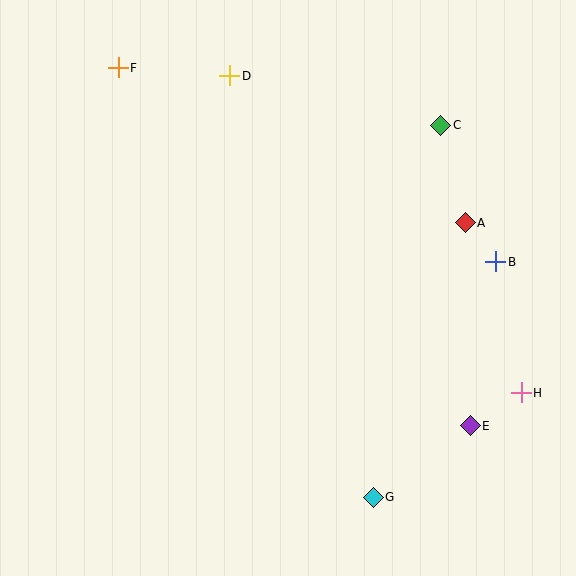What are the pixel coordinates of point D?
Point D is at (230, 76).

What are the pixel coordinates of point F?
Point F is at (118, 68).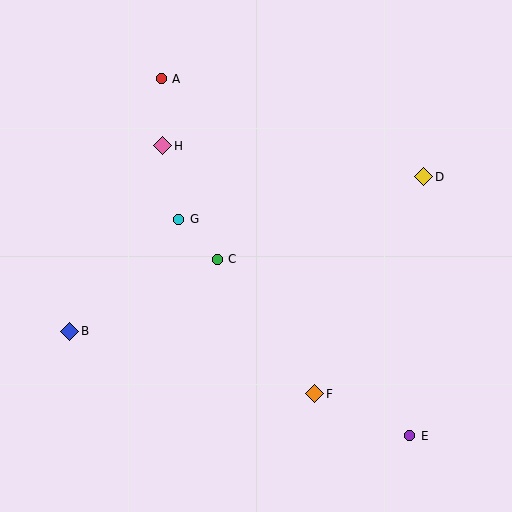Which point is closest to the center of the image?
Point C at (217, 259) is closest to the center.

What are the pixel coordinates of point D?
Point D is at (424, 177).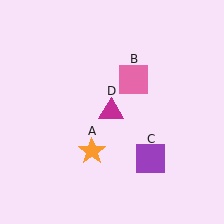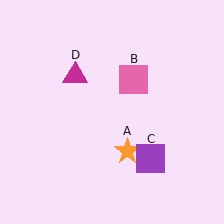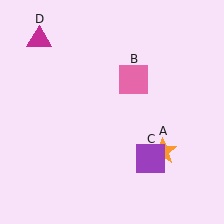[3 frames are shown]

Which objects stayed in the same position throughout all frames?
Pink square (object B) and purple square (object C) remained stationary.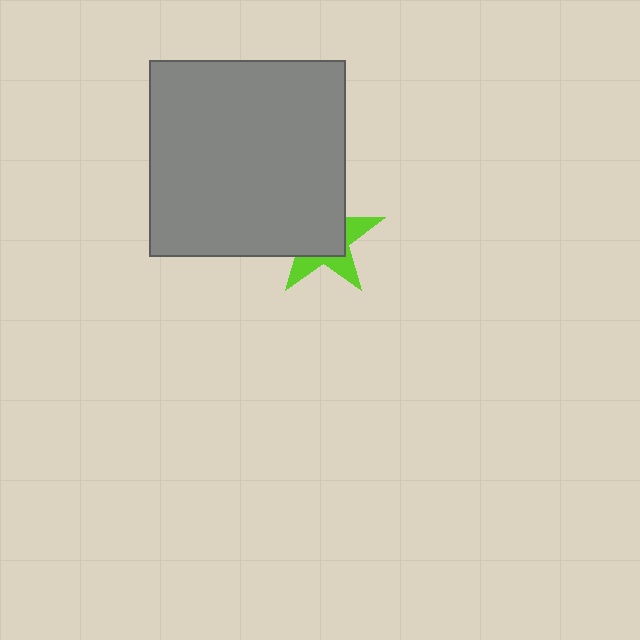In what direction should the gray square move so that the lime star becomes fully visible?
The gray square should move toward the upper-left. That is the shortest direction to clear the overlap and leave the lime star fully visible.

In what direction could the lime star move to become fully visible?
The lime star could move toward the lower-right. That would shift it out from behind the gray square entirely.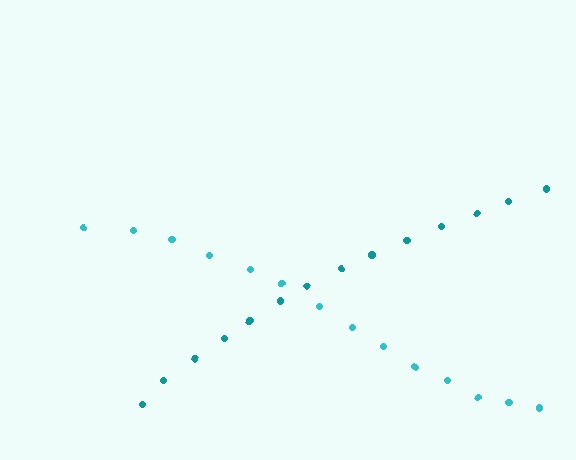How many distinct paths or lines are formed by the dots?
There are 2 distinct paths.